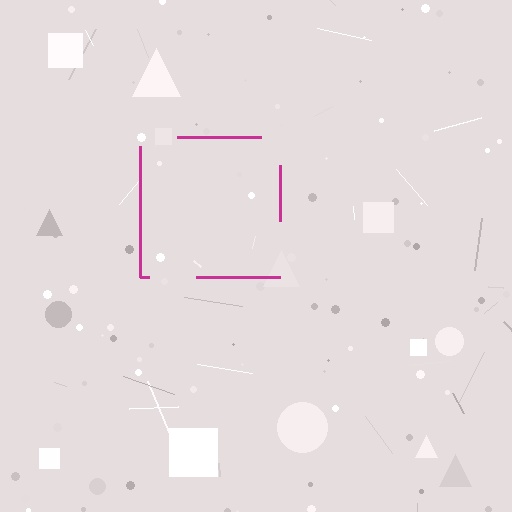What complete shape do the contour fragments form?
The contour fragments form a square.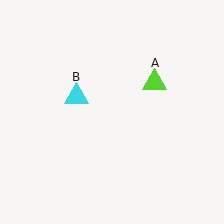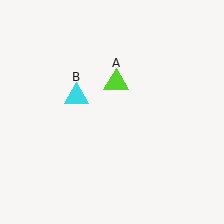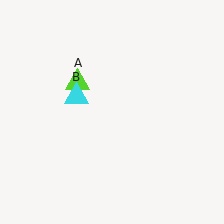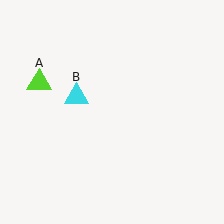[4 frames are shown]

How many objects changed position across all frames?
1 object changed position: lime triangle (object A).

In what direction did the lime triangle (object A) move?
The lime triangle (object A) moved left.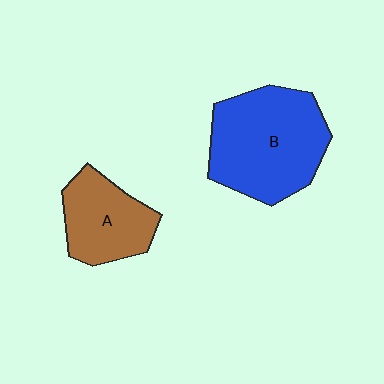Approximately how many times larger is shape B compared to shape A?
Approximately 1.7 times.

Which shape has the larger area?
Shape B (blue).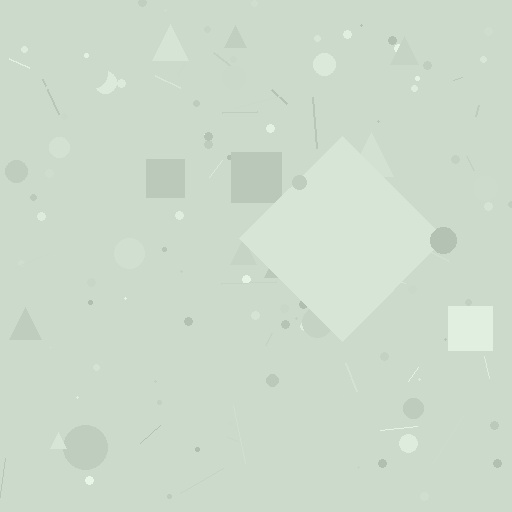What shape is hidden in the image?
A diamond is hidden in the image.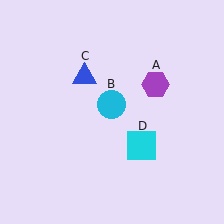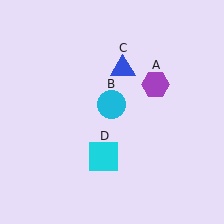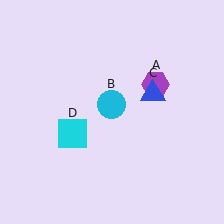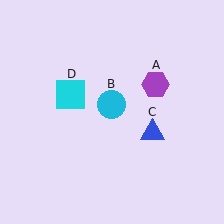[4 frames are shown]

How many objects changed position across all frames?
2 objects changed position: blue triangle (object C), cyan square (object D).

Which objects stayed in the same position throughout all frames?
Purple hexagon (object A) and cyan circle (object B) remained stationary.